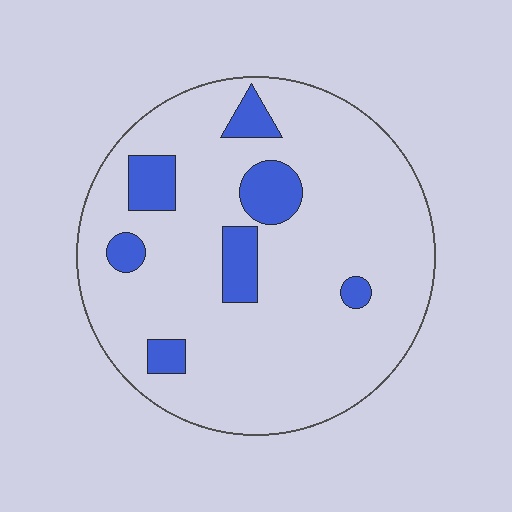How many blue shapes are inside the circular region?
7.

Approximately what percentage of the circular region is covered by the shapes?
Approximately 15%.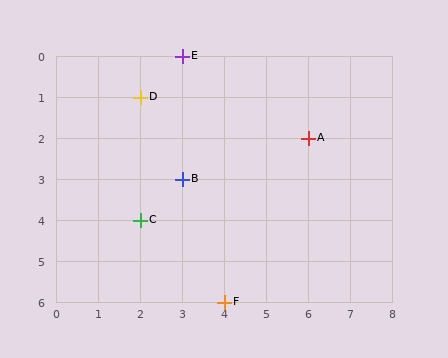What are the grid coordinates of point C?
Point C is at grid coordinates (2, 4).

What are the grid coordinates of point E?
Point E is at grid coordinates (3, 0).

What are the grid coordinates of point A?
Point A is at grid coordinates (6, 2).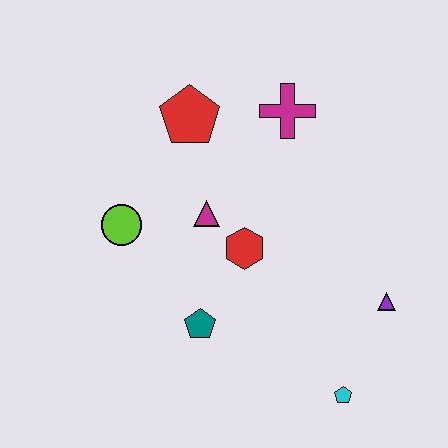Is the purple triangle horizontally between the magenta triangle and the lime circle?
No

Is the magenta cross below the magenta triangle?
No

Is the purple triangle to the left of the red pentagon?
No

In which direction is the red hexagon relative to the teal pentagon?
The red hexagon is above the teal pentagon.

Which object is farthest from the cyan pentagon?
The red pentagon is farthest from the cyan pentagon.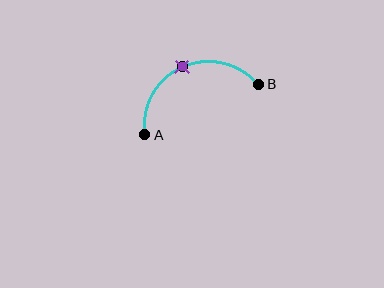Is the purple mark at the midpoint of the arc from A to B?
Yes. The purple mark lies on the arc at equal arc-length from both A and B — it is the arc midpoint.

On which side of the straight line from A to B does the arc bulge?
The arc bulges above the straight line connecting A and B.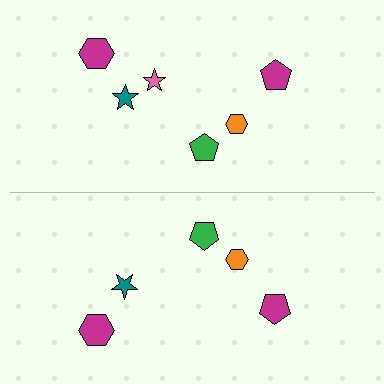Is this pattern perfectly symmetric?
No, the pattern is not perfectly symmetric. A pink star is missing from the bottom side.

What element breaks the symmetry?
A pink star is missing from the bottom side.